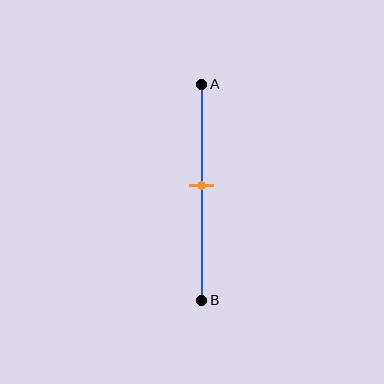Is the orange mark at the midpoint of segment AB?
No, the mark is at about 45% from A, not at the 50% midpoint.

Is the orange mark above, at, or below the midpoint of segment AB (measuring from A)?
The orange mark is above the midpoint of segment AB.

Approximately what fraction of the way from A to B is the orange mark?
The orange mark is approximately 45% of the way from A to B.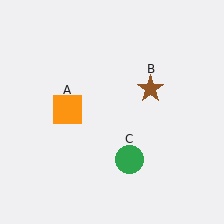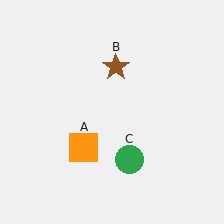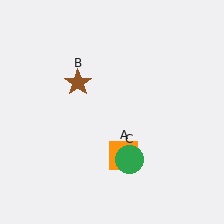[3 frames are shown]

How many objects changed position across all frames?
2 objects changed position: orange square (object A), brown star (object B).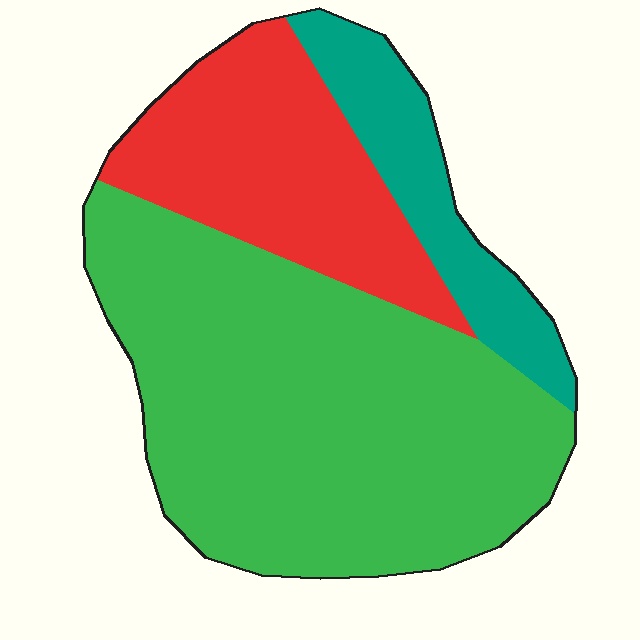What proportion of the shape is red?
Red takes up between a sixth and a third of the shape.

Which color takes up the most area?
Green, at roughly 60%.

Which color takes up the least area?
Teal, at roughly 15%.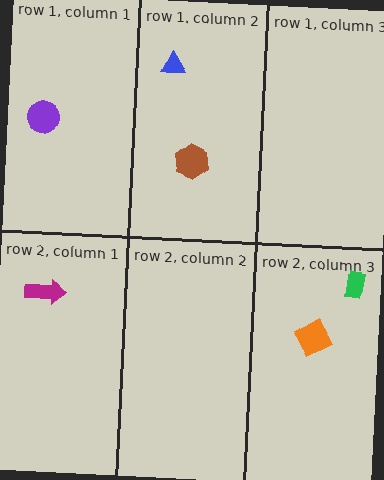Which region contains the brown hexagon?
The row 1, column 2 region.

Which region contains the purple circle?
The row 1, column 1 region.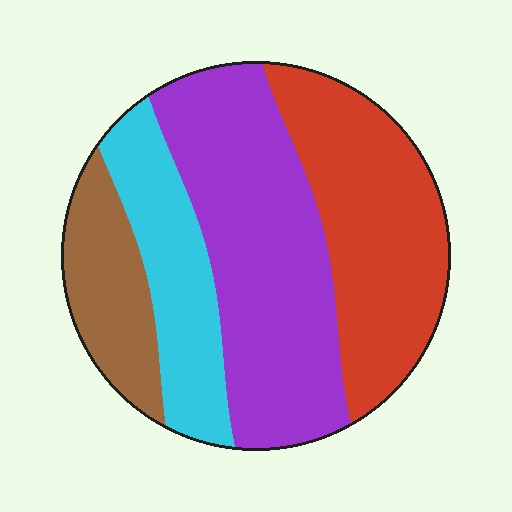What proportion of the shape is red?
Red takes up about one third (1/3) of the shape.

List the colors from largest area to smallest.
From largest to smallest: purple, red, cyan, brown.